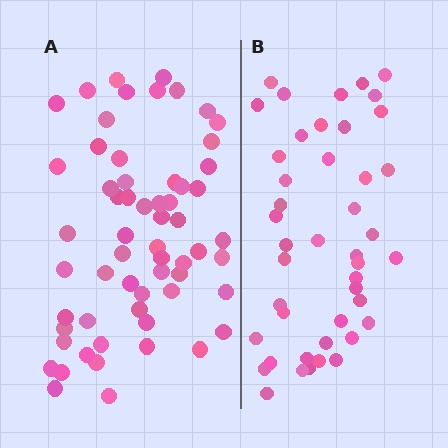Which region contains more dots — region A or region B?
Region A (the left region) has more dots.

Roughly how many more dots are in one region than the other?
Region A has approximately 15 more dots than region B.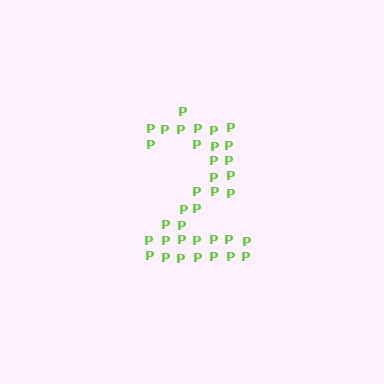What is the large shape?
The large shape is the digit 2.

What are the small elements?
The small elements are letter P's.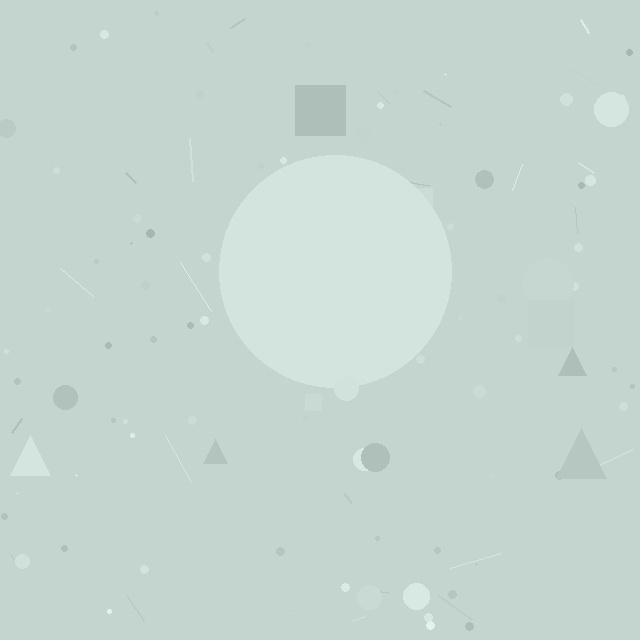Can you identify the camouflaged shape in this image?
The camouflaged shape is a circle.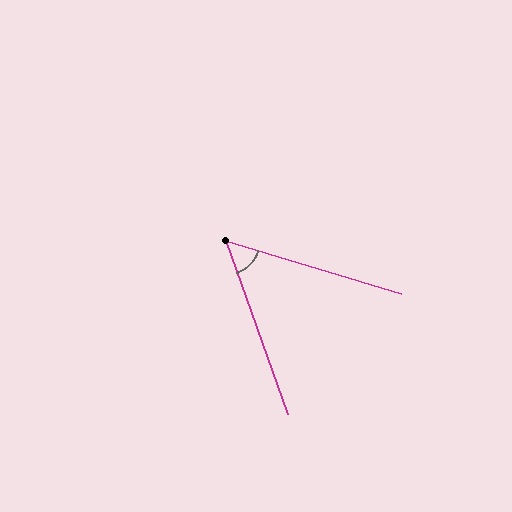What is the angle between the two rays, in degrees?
Approximately 54 degrees.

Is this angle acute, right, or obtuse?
It is acute.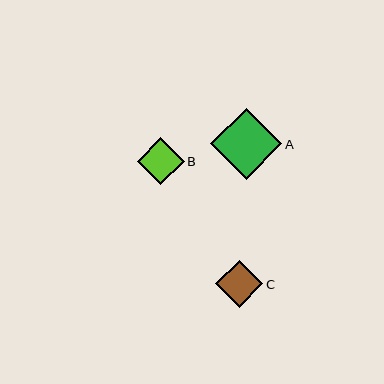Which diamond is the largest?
Diamond A is the largest with a size of approximately 71 pixels.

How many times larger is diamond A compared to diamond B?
Diamond A is approximately 1.5 times the size of diamond B.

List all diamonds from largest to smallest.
From largest to smallest: A, C, B.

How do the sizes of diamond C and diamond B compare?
Diamond C and diamond B are approximately the same size.